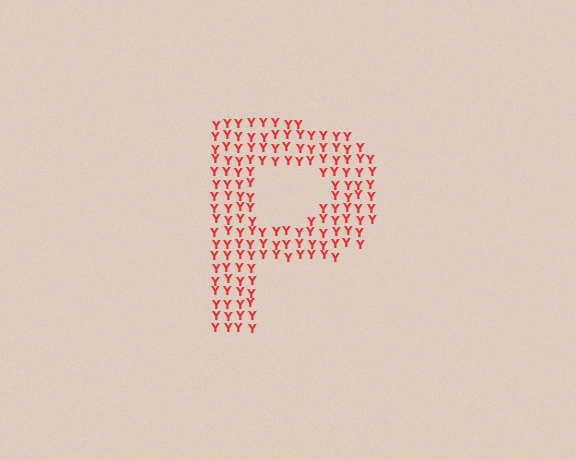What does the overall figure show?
The overall figure shows the letter P.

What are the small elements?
The small elements are letter Y's.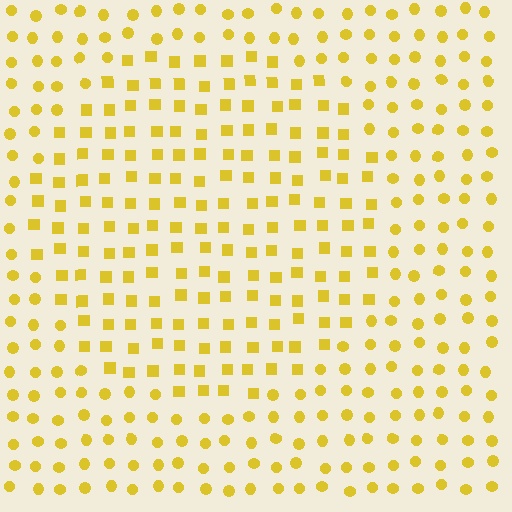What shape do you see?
I see a circle.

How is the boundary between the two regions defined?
The boundary is defined by a change in element shape: squares inside vs. circles outside. All elements share the same color and spacing.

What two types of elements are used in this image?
The image uses squares inside the circle region and circles outside it.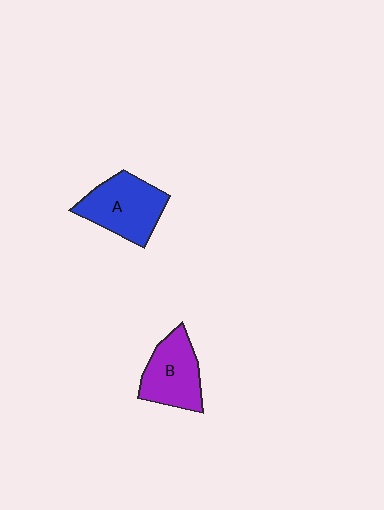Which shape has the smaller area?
Shape B (purple).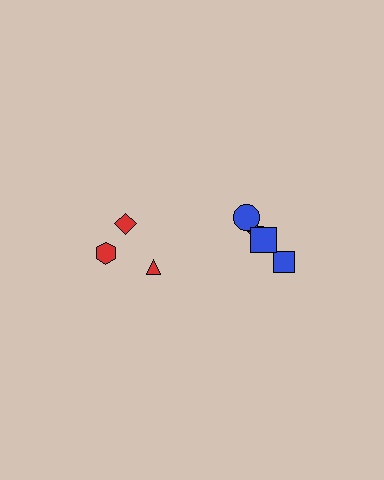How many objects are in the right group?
There are 6 objects.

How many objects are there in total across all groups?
There are 9 objects.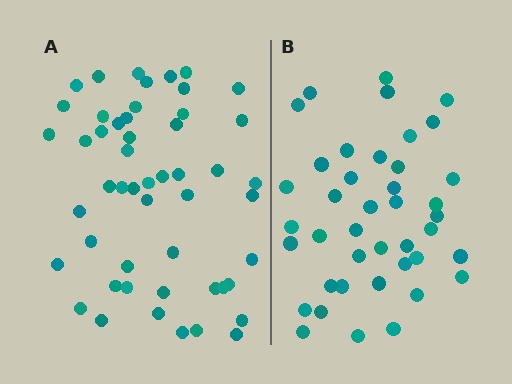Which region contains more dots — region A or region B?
Region A (the left region) has more dots.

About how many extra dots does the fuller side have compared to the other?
Region A has roughly 10 or so more dots than region B.